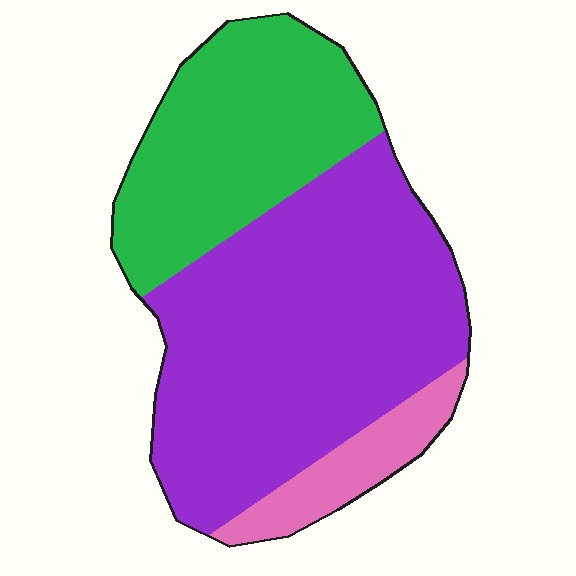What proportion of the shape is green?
Green covers about 30% of the shape.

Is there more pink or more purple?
Purple.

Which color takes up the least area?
Pink, at roughly 10%.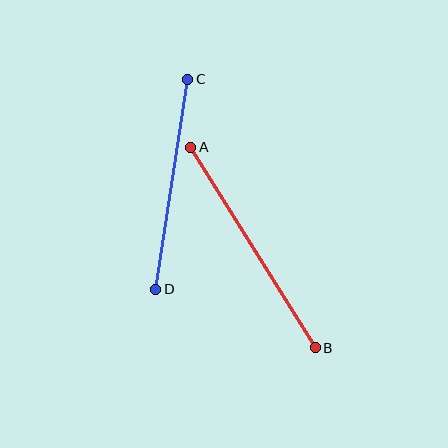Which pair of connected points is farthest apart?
Points A and B are farthest apart.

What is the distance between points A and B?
The distance is approximately 236 pixels.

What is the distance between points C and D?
The distance is approximately 212 pixels.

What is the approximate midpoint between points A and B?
The midpoint is at approximately (253, 248) pixels.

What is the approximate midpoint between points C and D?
The midpoint is at approximately (172, 184) pixels.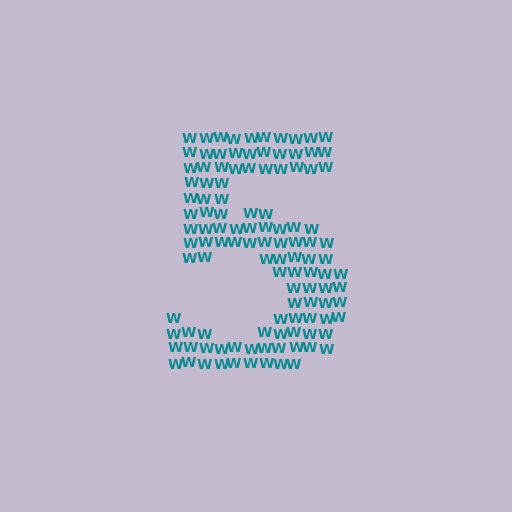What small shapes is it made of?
It is made of small letter W's.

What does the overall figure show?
The overall figure shows the digit 5.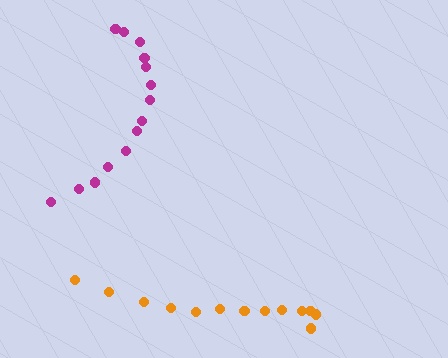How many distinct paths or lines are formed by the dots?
There are 2 distinct paths.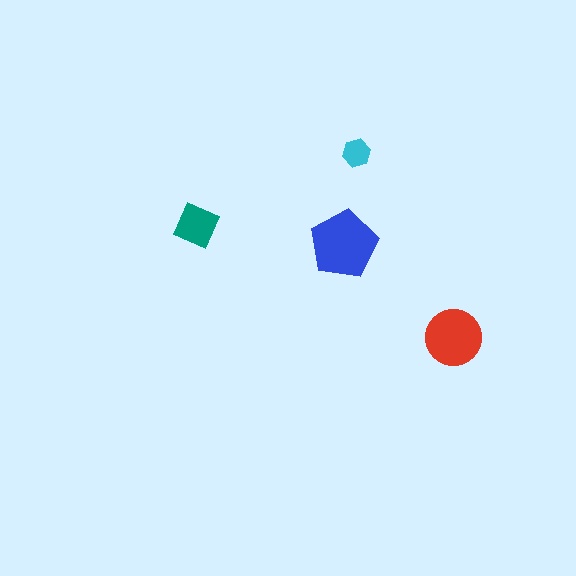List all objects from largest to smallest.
The blue pentagon, the red circle, the teal diamond, the cyan hexagon.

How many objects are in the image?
There are 4 objects in the image.